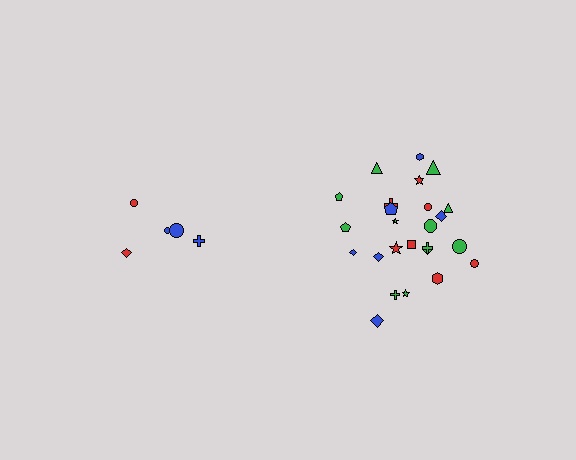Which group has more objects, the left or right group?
The right group.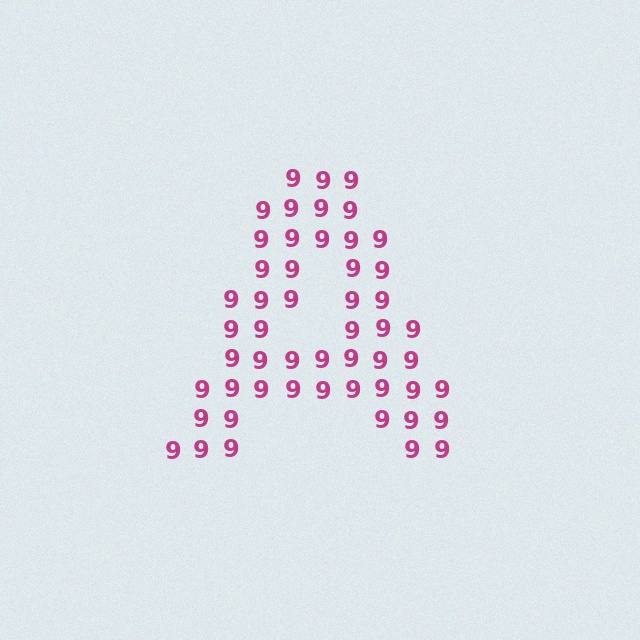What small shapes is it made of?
It is made of small digit 9's.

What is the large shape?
The large shape is the letter A.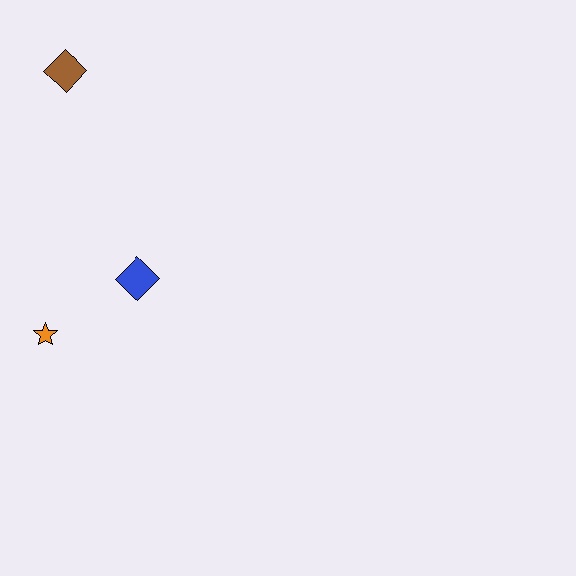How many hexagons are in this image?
There are no hexagons.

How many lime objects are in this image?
There are no lime objects.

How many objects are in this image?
There are 3 objects.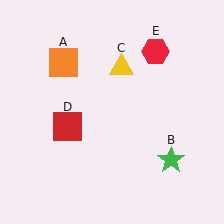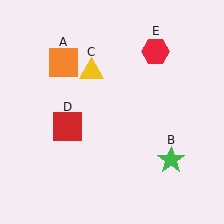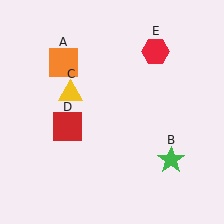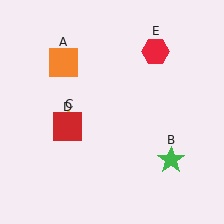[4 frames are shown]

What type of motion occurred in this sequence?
The yellow triangle (object C) rotated counterclockwise around the center of the scene.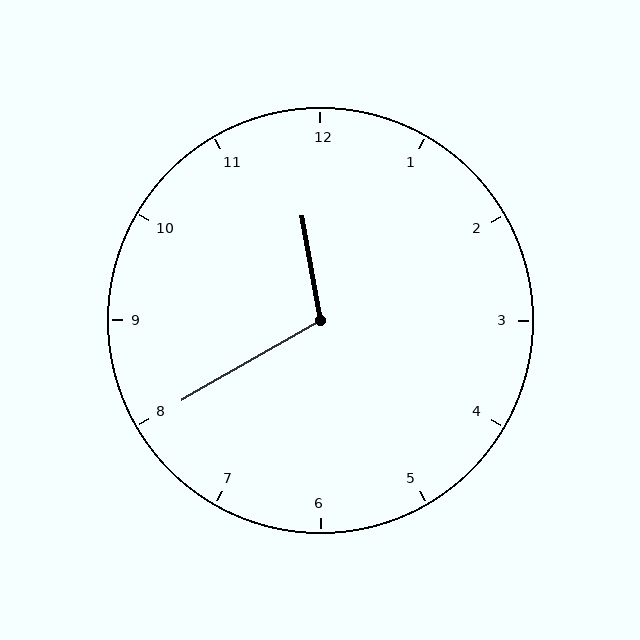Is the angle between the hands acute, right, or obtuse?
It is obtuse.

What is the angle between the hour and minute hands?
Approximately 110 degrees.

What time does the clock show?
11:40.